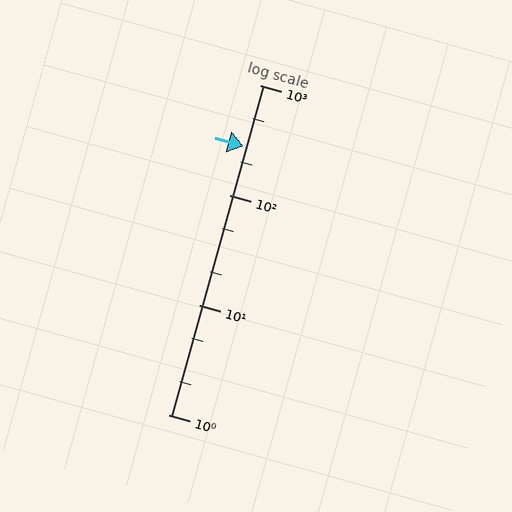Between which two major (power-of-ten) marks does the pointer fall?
The pointer is between 100 and 1000.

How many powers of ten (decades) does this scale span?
The scale spans 3 decades, from 1 to 1000.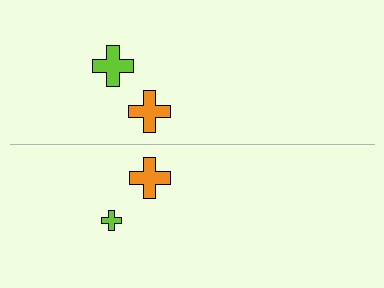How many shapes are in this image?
There are 4 shapes in this image.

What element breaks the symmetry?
The lime cross on the bottom side has a different size than its mirror counterpart.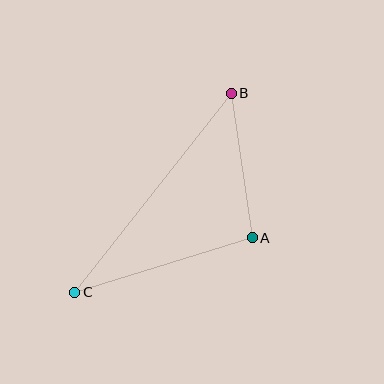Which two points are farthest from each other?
Points B and C are farthest from each other.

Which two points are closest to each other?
Points A and B are closest to each other.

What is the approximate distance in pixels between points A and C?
The distance between A and C is approximately 186 pixels.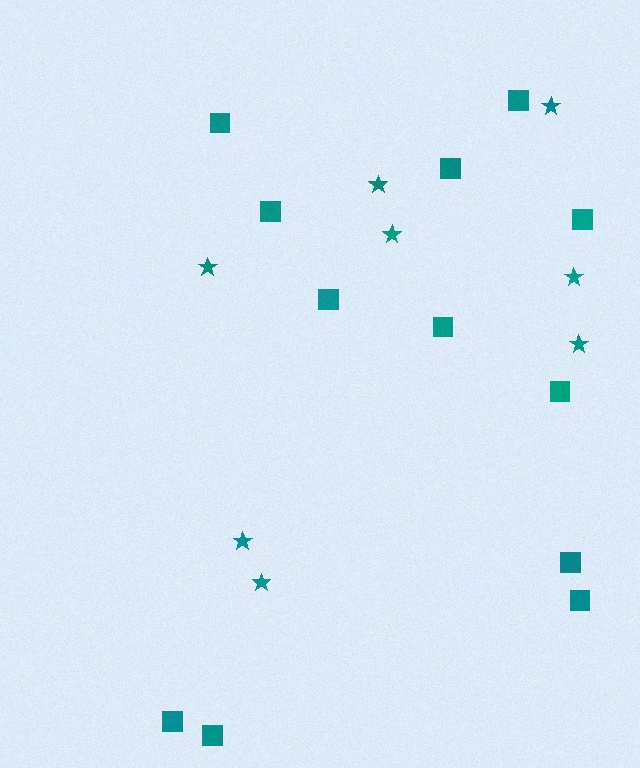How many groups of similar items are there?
There are 2 groups: one group of squares (12) and one group of stars (8).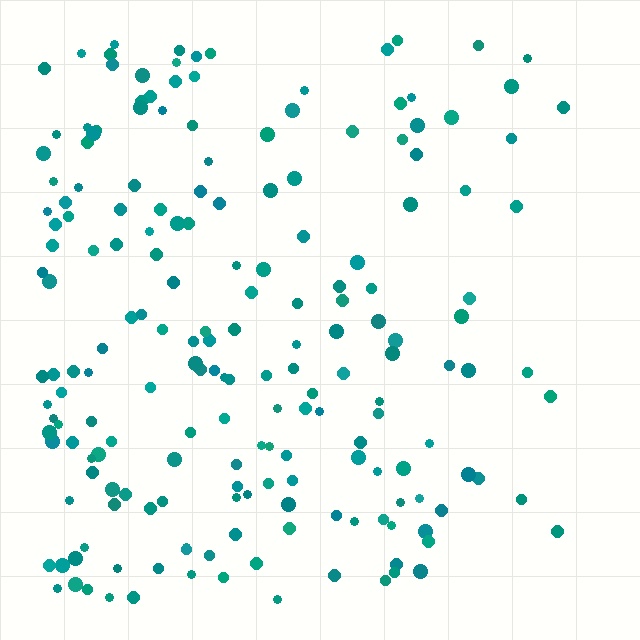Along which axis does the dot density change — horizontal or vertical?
Horizontal.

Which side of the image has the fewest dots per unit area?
The right.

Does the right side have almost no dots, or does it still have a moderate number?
Still a moderate number, just noticeably fewer than the left.